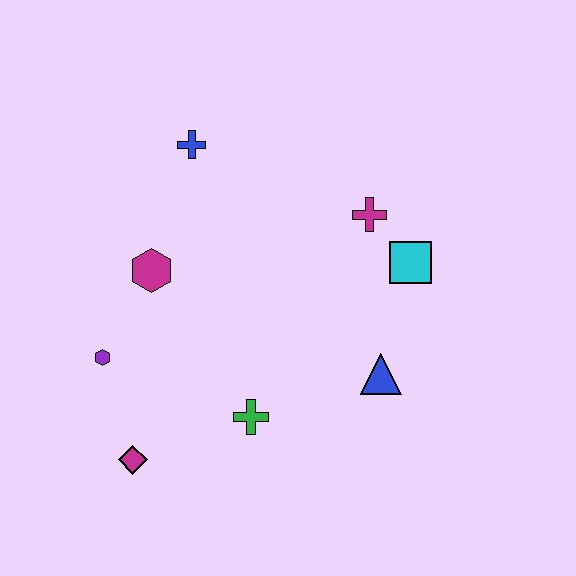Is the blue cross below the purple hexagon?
No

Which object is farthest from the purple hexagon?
The cyan square is farthest from the purple hexagon.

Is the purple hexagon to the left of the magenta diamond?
Yes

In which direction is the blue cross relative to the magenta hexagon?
The blue cross is above the magenta hexagon.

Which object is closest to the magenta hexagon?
The purple hexagon is closest to the magenta hexagon.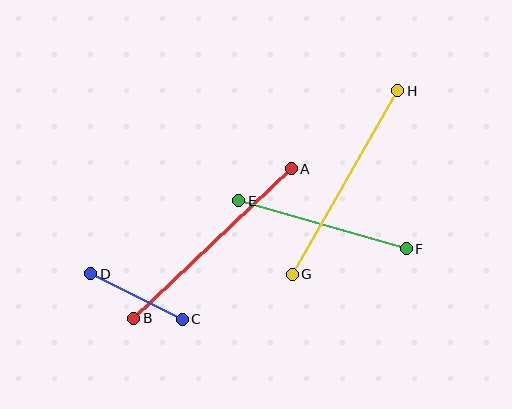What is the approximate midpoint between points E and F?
The midpoint is at approximately (322, 225) pixels.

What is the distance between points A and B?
The distance is approximately 217 pixels.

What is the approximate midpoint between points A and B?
The midpoint is at approximately (213, 243) pixels.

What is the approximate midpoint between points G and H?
The midpoint is at approximately (345, 182) pixels.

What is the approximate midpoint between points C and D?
The midpoint is at approximately (136, 297) pixels.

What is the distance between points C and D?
The distance is approximately 102 pixels.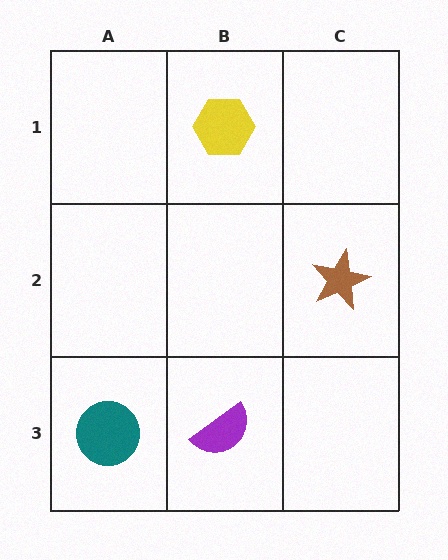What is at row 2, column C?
A brown star.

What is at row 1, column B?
A yellow hexagon.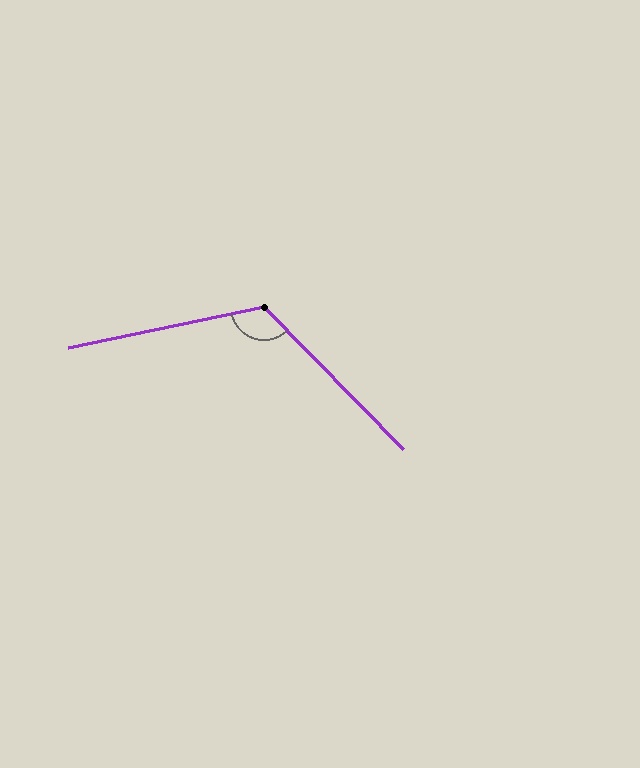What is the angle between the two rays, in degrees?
Approximately 123 degrees.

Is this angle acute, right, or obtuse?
It is obtuse.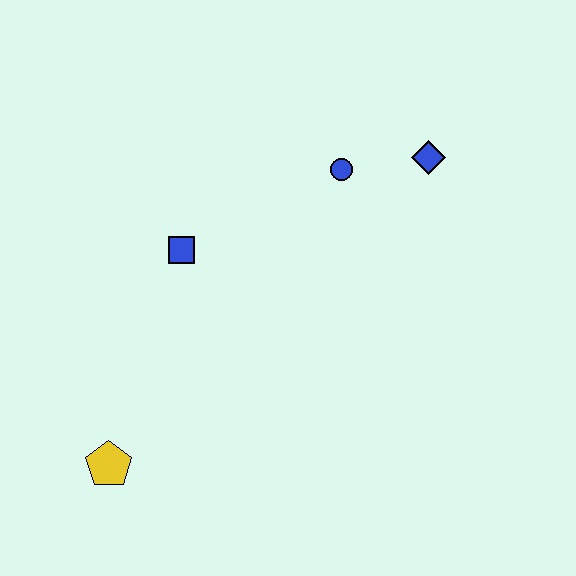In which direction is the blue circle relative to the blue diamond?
The blue circle is to the left of the blue diamond.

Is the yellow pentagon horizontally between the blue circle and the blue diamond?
No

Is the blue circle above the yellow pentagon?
Yes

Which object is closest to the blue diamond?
The blue circle is closest to the blue diamond.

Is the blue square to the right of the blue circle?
No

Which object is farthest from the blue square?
The blue diamond is farthest from the blue square.